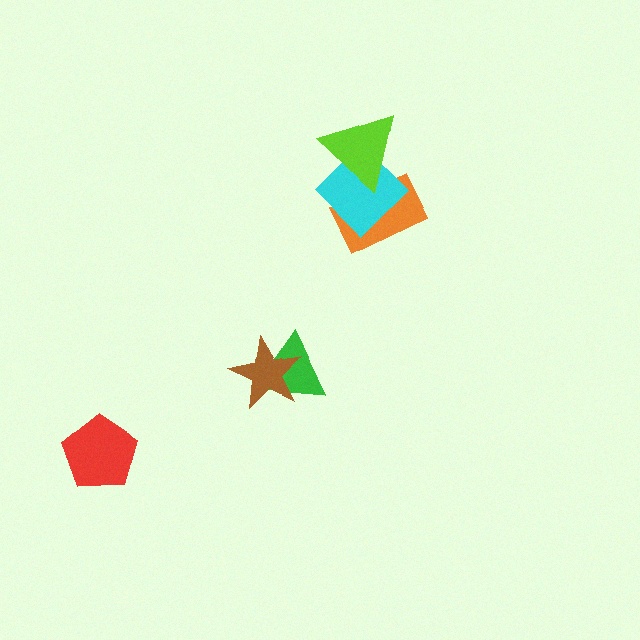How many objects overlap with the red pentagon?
0 objects overlap with the red pentagon.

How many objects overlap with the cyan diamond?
2 objects overlap with the cyan diamond.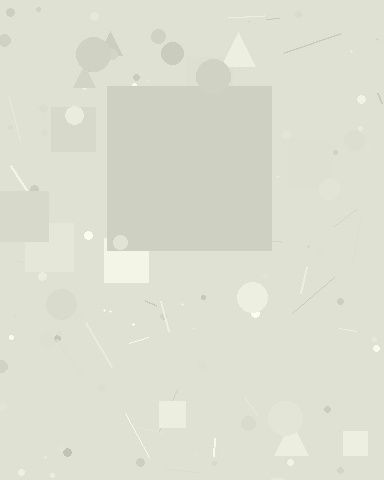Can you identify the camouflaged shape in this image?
The camouflaged shape is a square.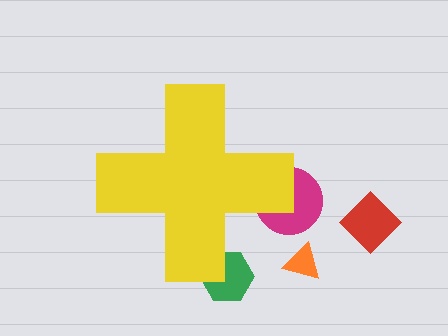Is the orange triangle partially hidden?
No, the orange triangle is fully visible.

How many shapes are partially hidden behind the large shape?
2 shapes are partially hidden.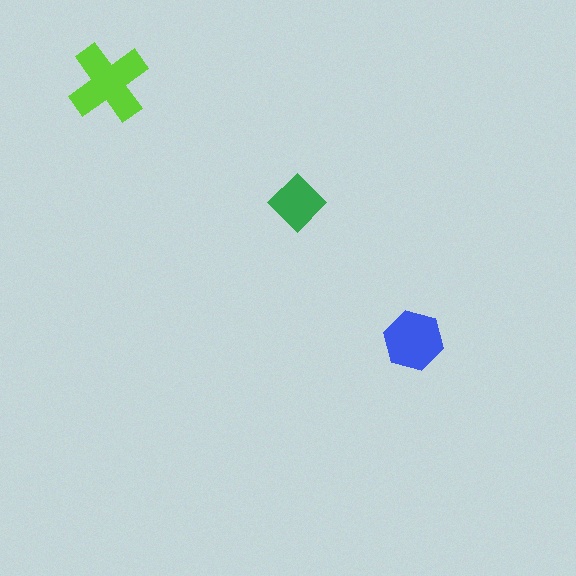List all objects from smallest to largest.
The green diamond, the blue hexagon, the lime cross.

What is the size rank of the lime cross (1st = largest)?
1st.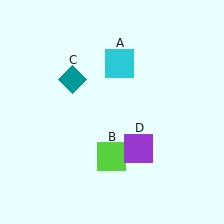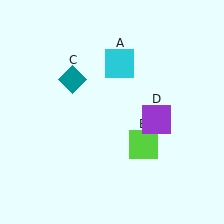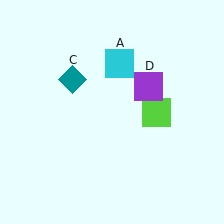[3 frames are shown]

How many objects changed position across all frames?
2 objects changed position: lime square (object B), purple square (object D).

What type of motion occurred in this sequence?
The lime square (object B), purple square (object D) rotated counterclockwise around the center of the scene.